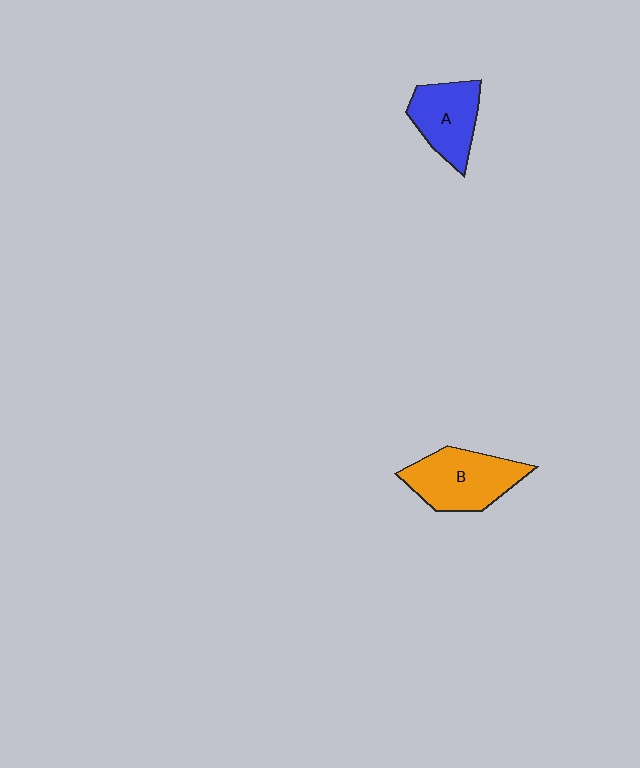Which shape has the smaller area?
Shape A (blue).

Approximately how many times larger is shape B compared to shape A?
Approximately 1.3 times.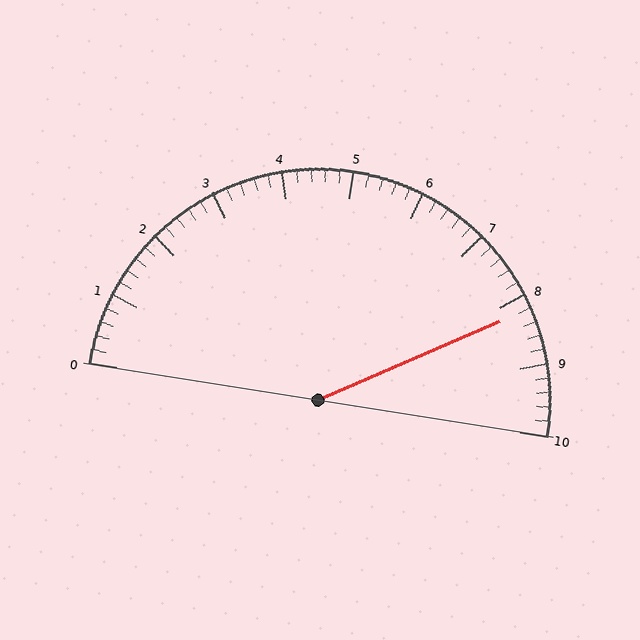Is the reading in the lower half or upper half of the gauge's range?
The reading is in the upper half of the range (0 to 10).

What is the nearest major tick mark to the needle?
The nearest major tick mark is 8.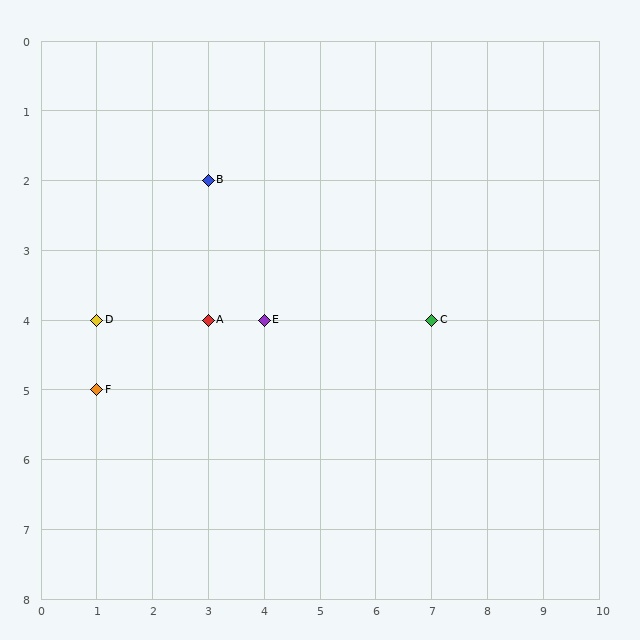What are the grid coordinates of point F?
Point F is at grid coordinates (1, 5).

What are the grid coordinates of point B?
Point B is at grid coordinates (3, 2).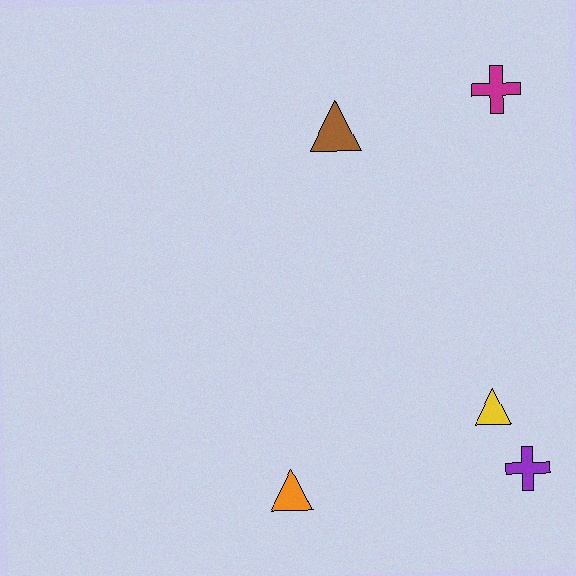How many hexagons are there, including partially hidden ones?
There are no hexagons.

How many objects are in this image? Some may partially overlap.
There are 5 objects.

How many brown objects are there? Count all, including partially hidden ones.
There is 1 brown object.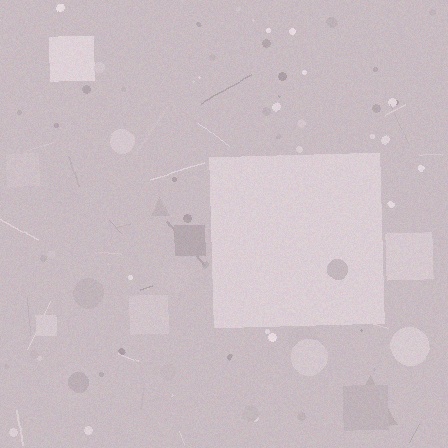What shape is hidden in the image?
A square is hidden in the image.